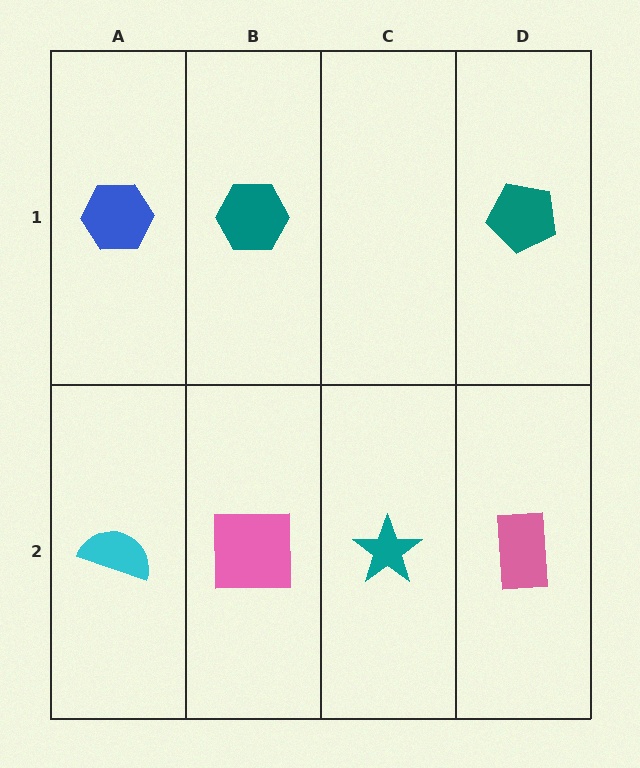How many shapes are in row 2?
4 shapes.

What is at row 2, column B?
A pink square.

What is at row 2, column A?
A cyan semicircle.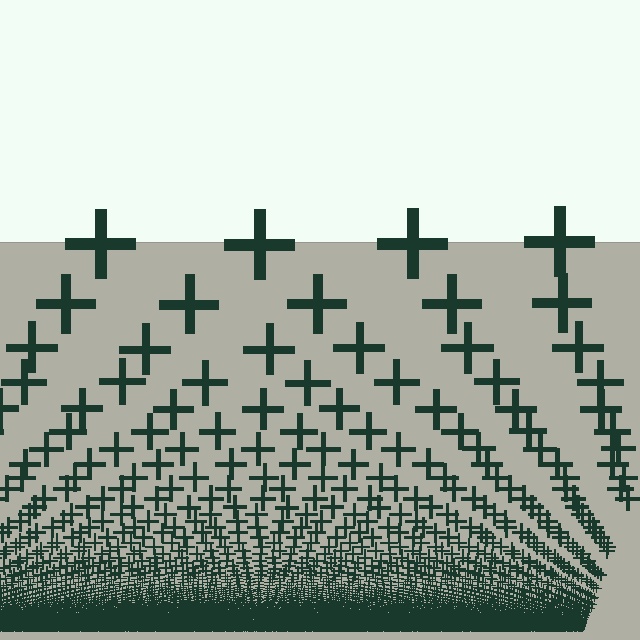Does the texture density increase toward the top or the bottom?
Density increases toward the bottom.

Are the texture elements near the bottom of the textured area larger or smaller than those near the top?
Smaller. The gradient is inverted — elements near the bottom are smaller and denser.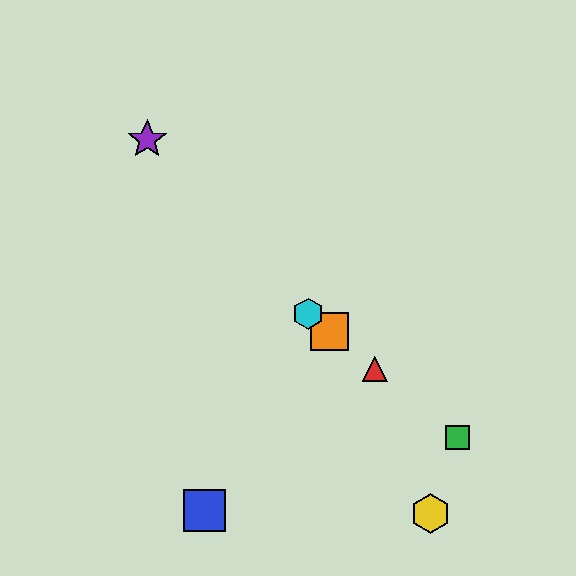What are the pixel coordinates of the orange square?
The orange square is at (330, 332).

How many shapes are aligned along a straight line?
4 shapes (the red triangle, the green square, the orange square, the cyan hexagon) are aligned along a straight line.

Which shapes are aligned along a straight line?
The red triangle, the green square, the orange square, the cyan hexagon are aligned along a straight line.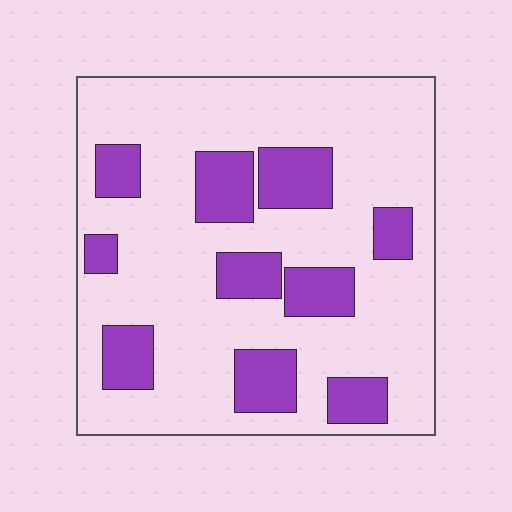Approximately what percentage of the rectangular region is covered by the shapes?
Approximately 25%.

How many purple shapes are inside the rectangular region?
10.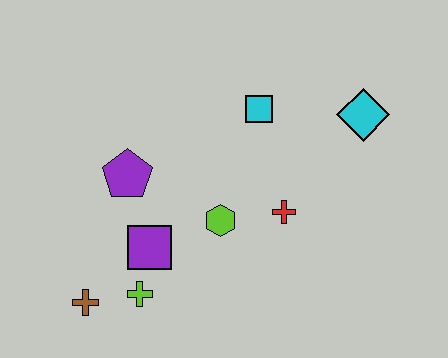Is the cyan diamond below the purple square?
No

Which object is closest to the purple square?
The lime cross is closest to the purple square.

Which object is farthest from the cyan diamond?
The brown cross is farthest from the cyan diamond.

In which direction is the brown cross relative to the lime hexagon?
The brown cross is to the left of the lime hexagon.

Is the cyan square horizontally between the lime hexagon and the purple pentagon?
No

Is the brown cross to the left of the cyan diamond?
Yes